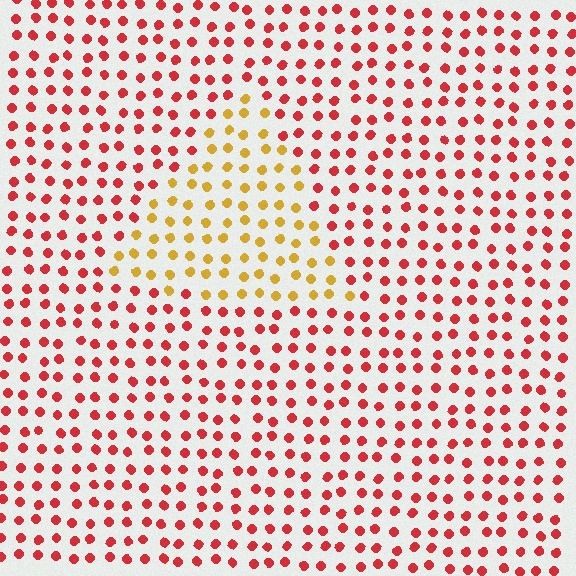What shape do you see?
I see a triangle.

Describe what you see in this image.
The image is filled with small red elements in a uniform arrangement. A triangle-shaped region is visible where the elements are tinted to a slightly different hue, forming a subtle color boundary.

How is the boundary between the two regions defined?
The boundary is defined purely by a slight shift in hue (about 49 degrees). Spacing, size, and orientation are identical on both sides.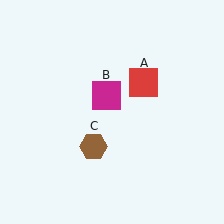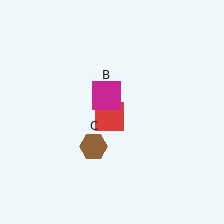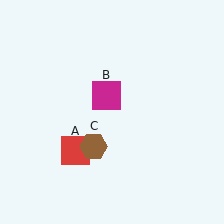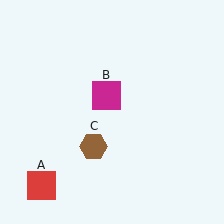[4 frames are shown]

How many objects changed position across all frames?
1 object changed position: red square (object A).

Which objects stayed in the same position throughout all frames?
Magenta square (object B) and brown hexagon (object C) remained stationary.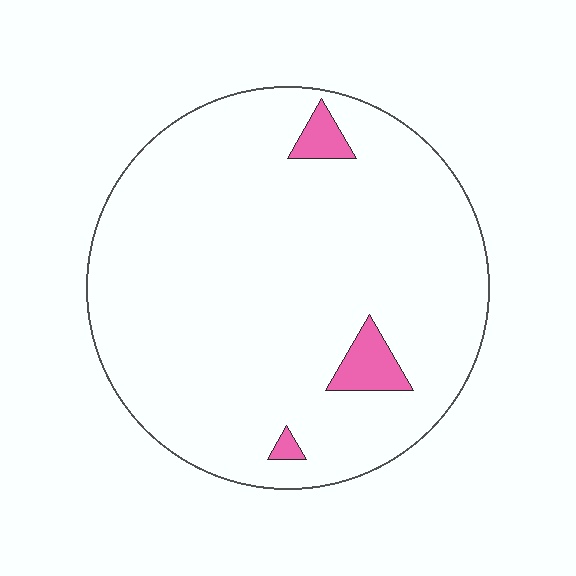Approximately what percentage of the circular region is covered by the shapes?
Approximately 5%.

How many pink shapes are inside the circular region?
3.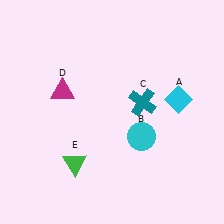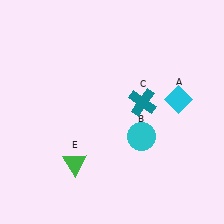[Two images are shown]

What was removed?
The magenta triangle (D) was removed in Image 2.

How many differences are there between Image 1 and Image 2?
There is 1 difference between the two images.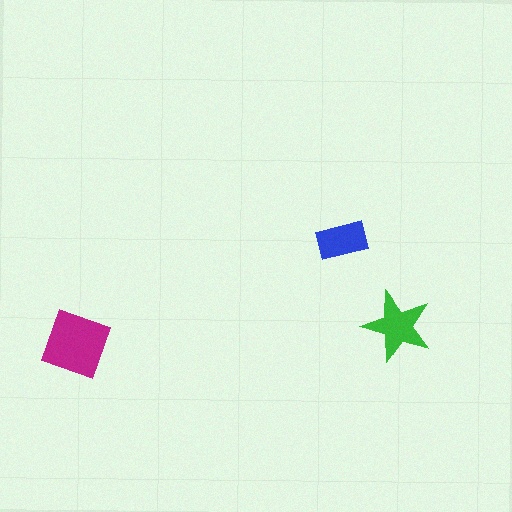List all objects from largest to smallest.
The magenta diamond, the green star, the blue rectangle.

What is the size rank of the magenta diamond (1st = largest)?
1st.